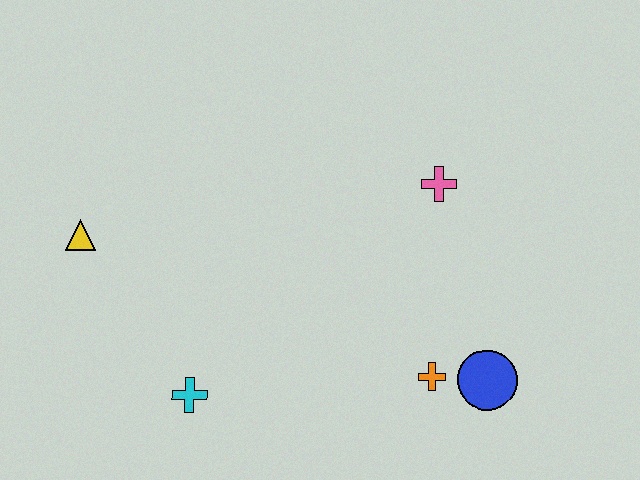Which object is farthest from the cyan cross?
The pink cross is farthest from the cyan cross.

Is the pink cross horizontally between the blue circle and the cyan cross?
Yes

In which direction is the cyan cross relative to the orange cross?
The cyan cross is to the left of the orange cross.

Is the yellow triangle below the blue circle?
No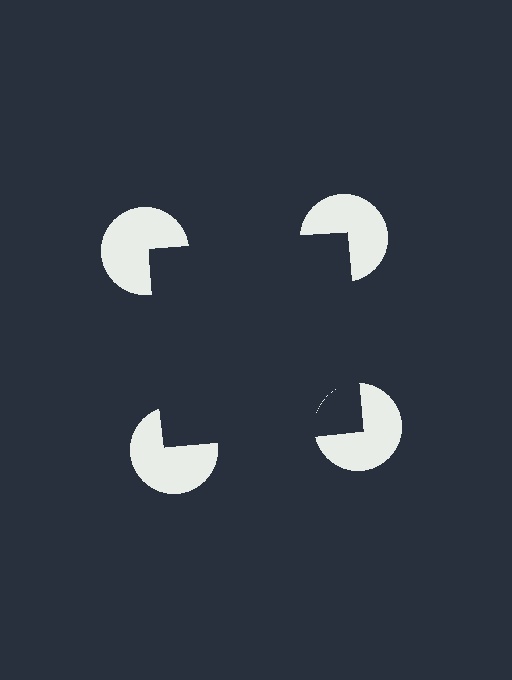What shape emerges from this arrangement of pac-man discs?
An illusory square — its edges are inferred from the aligned wedge cuts in the pac-man discs, not physically drawn.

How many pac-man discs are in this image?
There are 4 — one at each vertex of the illusory square.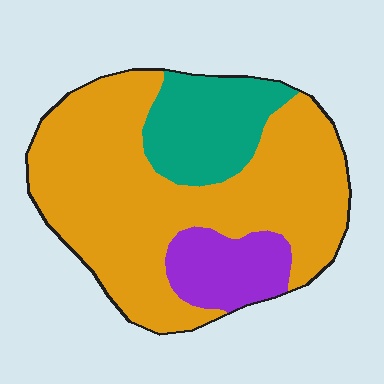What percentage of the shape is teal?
Teal takes up about one fifth (1/5) of the shape.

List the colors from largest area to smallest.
From largest to smallest: orange, teal, purple.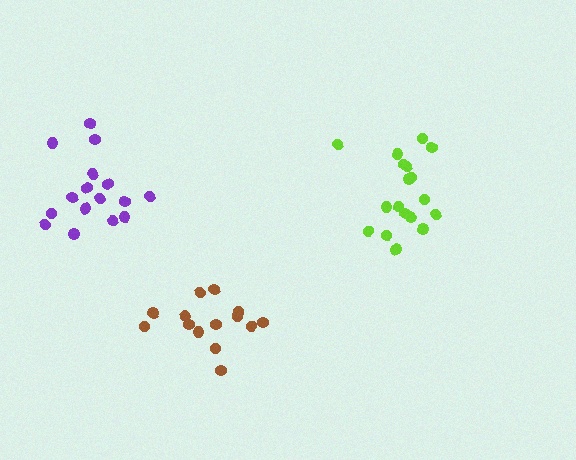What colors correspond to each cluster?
The clusters are colored: lime, purple, brown.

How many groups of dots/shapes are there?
There are 3 groups.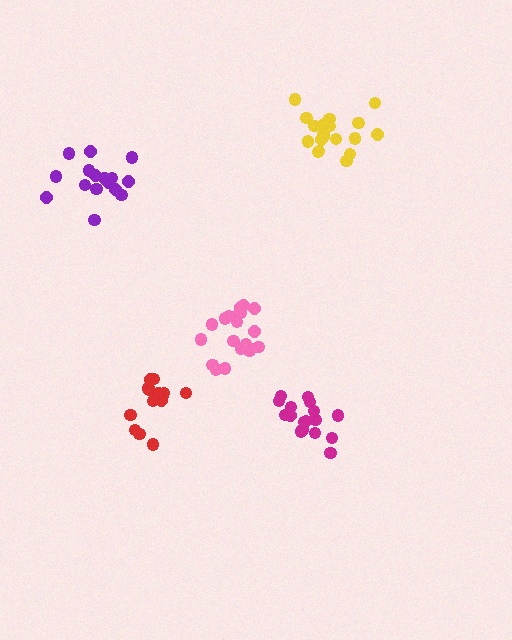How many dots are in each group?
Group 1: 14 dots, Group 2: 17 dots, Group 3: 17 dots, Group 4: 20 dots, Group 5: 19 dots (87 total).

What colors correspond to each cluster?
The clusters are colored: red, magenta, purple, pink, yellow.